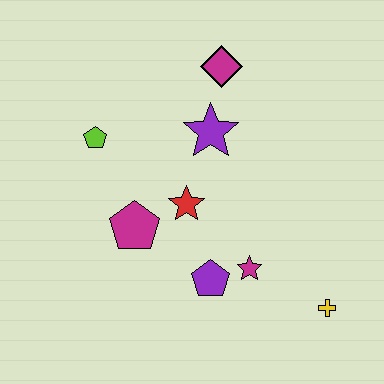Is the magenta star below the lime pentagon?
Yes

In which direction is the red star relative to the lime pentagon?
The red star is to the right of the lime pentagon.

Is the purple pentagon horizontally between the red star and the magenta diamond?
Yes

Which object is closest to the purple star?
The magenta diamond is closest to the purple star.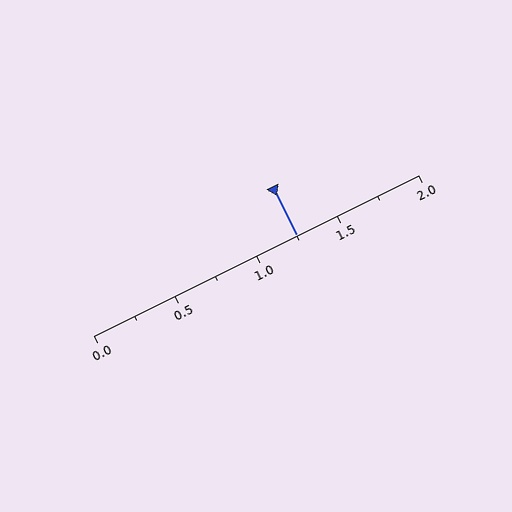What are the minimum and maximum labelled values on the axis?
The axis runs from 0.0 to 2.0.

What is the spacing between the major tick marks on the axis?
The major ticks are spaced 0.5 apart.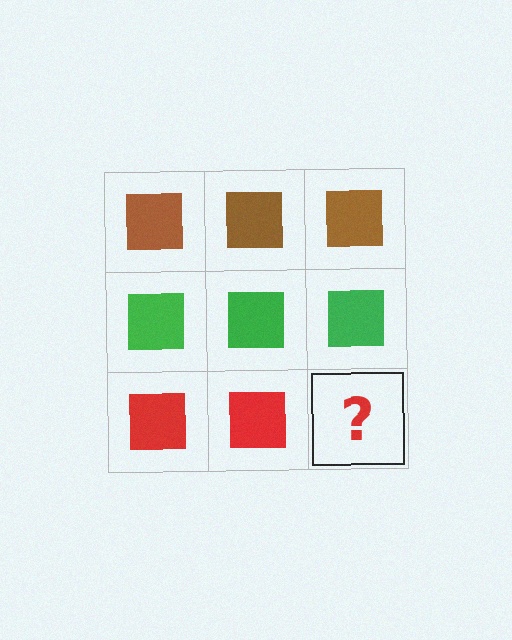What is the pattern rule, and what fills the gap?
The rule is that each row has a consistent color. The gap should be filled with a red square.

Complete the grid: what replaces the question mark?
The question mark should be replaced with a red square.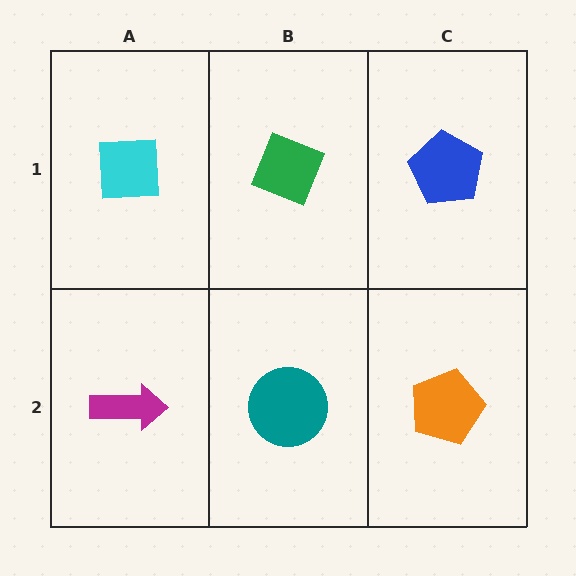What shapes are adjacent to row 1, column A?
A magenta arrow (row 2, column A), a green diamond (row 1, column B).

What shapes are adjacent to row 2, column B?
A green diamond (row 1, column B), a magenta arrow (row 2, column A), an orange pentagon (row 2, column C).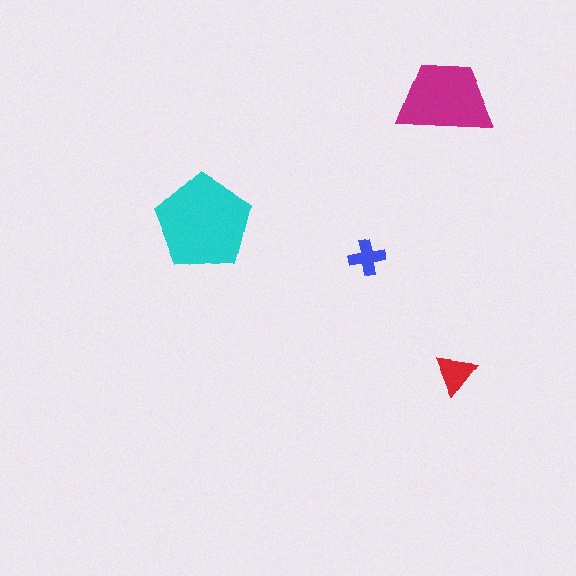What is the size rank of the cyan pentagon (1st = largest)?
1st.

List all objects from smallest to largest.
The blue cross, the red triangle, the magenta trapezoid, the cyan pentagon.